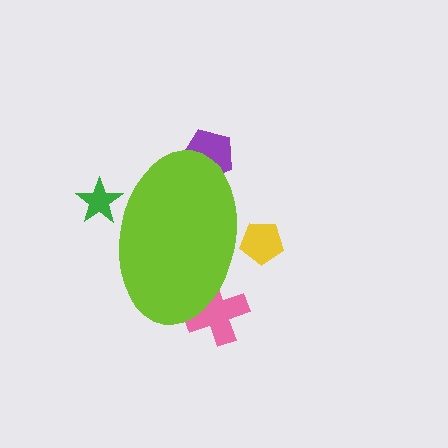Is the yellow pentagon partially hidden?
Yes, the yellow pentagon is partially hidden behind the lime ellipse.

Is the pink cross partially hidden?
Yes, the pink cross is partially hidden behind the lime ellipse.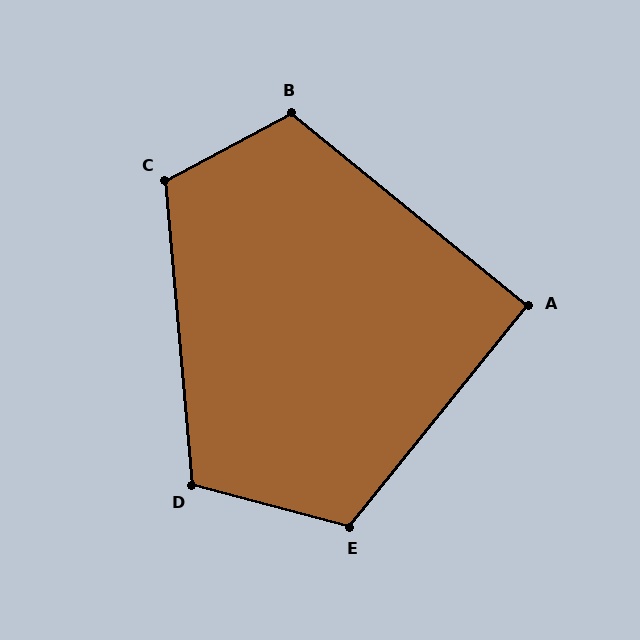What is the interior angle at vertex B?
Approximately 113 degrees (obtuse).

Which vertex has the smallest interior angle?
A, at approximately 90 degrees.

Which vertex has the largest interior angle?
E, at approximately 114 degrees.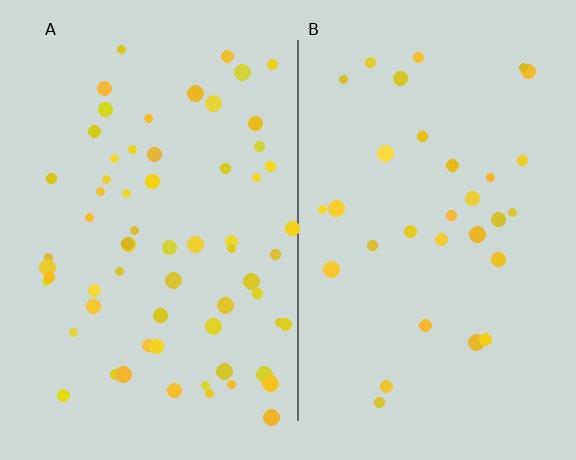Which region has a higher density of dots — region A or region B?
A (the left).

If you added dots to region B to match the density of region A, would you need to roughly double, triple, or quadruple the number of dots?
Approximately double.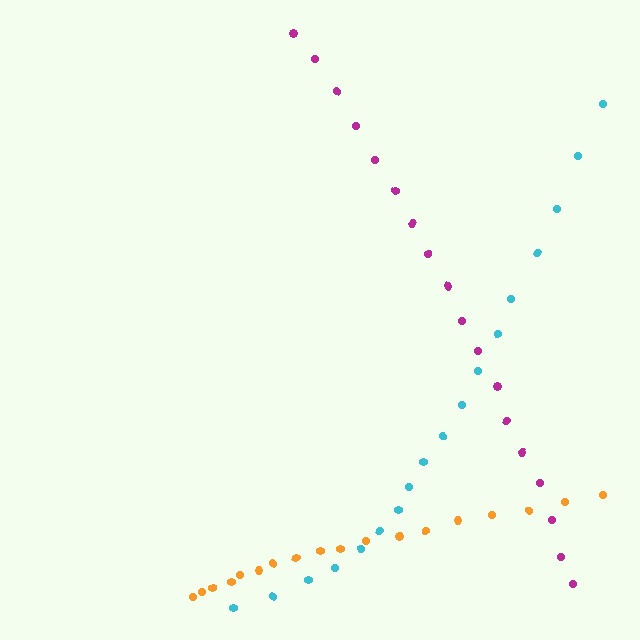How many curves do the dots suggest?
There are 3 distinct paths.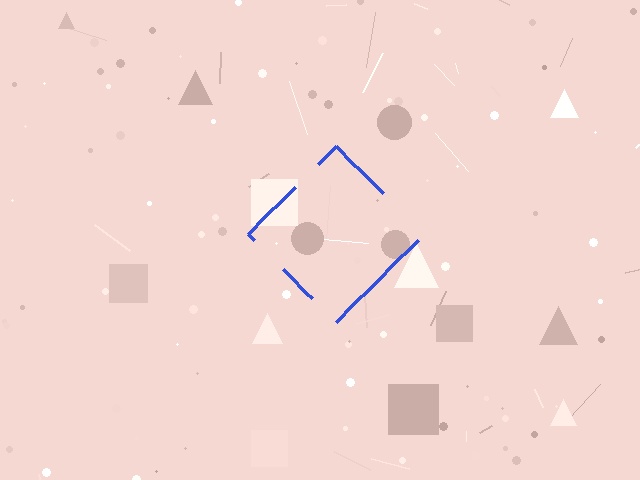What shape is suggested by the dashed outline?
The dashed outline suggests a diamond.